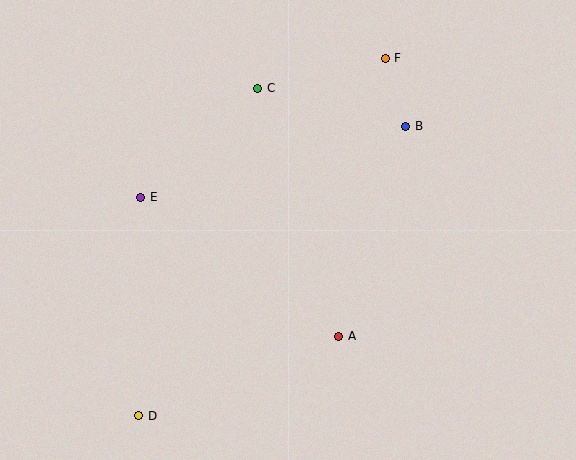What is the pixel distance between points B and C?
The distance between B and C is 153 pixels.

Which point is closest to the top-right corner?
Point F is closest to the top-right corner.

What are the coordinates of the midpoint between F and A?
The midpoint between F and A is at (362, 197).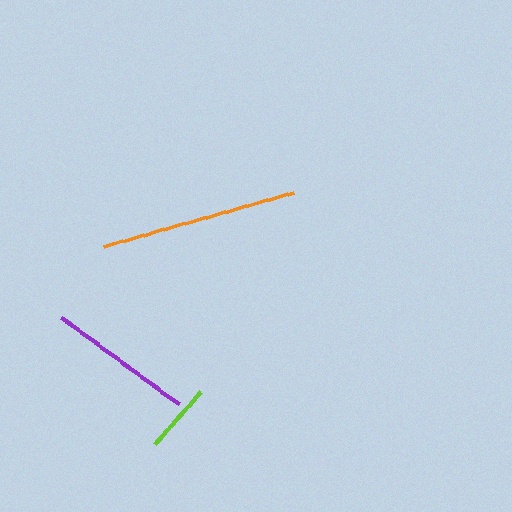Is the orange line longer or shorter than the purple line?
The orange line is longer than the purple line.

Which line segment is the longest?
The orange line is the longest at approximately 197 pixels.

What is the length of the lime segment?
The lime segment is approximately 70 pixels long.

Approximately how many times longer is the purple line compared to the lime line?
The purple line is approximately 2.1 times the length of the lime line.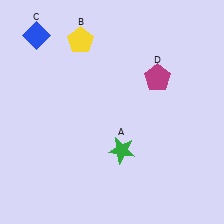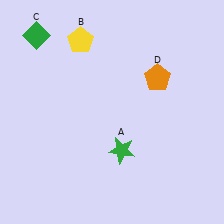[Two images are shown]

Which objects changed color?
C changed from blue to green. D changed from magenta to orange.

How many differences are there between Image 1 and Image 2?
There are 2 differences between the two images.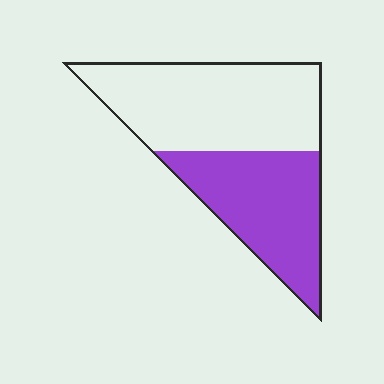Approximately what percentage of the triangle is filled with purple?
Approximately 45%.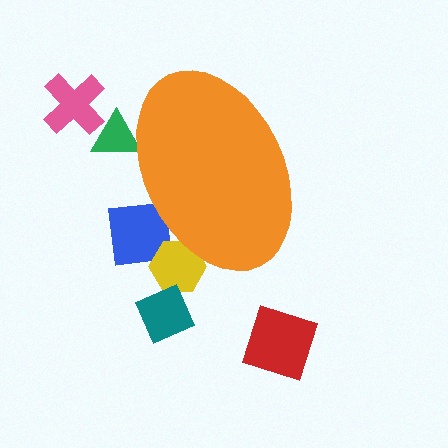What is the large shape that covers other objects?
An orange ellipse.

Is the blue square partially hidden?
Yes, the blue square is partially hidden behind the orange ellipse.